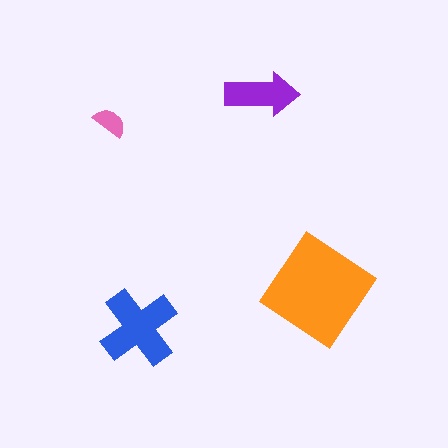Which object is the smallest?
The pink semicircle.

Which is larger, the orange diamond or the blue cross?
The orange diamond.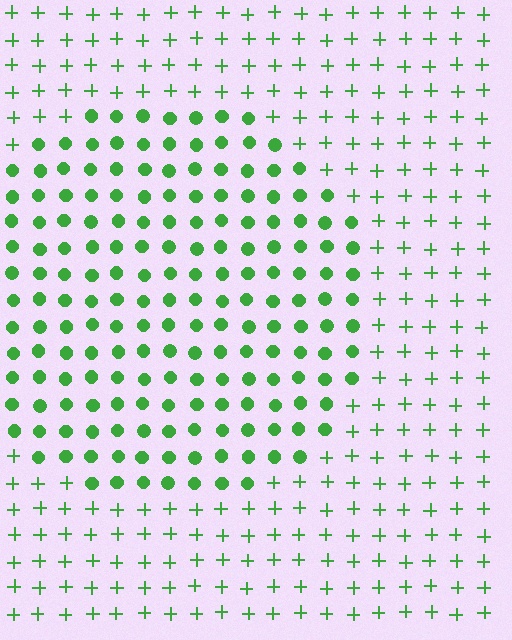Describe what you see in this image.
The image is filled with small green elements arranged in a uniform grid. A circle-shaped region contains circles, while the surrounding area contains plus signs. The boundary is defined purely by the change in element shape.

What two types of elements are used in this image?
The image uses circles inside the circle region and plus signs outside it.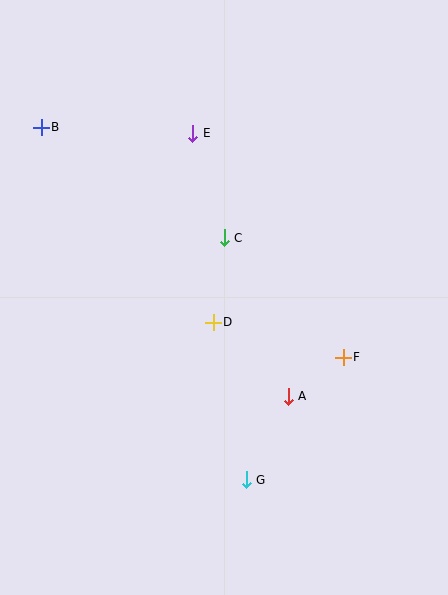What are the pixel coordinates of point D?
Point D is at (213, 322).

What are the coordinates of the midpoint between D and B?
The midpoint between D and B is at (127, 225).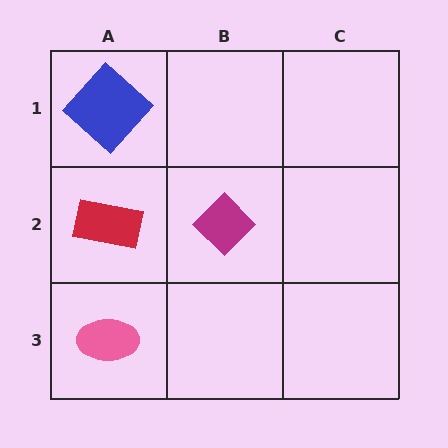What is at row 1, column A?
A blue diamond.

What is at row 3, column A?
A pink ellipse.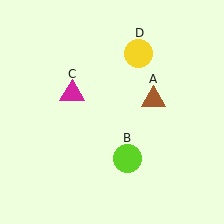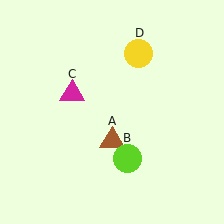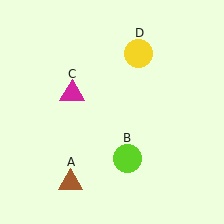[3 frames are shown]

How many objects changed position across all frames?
1 object changed position: brown triangle (object A).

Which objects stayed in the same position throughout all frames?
Lime circle (object B) and magenta triangle (object C) and yellow circle (object D) remained stationary.